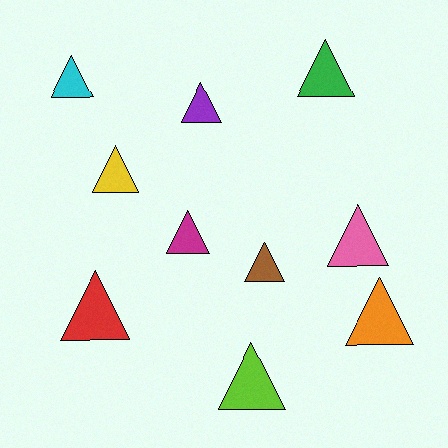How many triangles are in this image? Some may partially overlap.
There are 10 triangles.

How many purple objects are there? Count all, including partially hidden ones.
There is 1 purple object.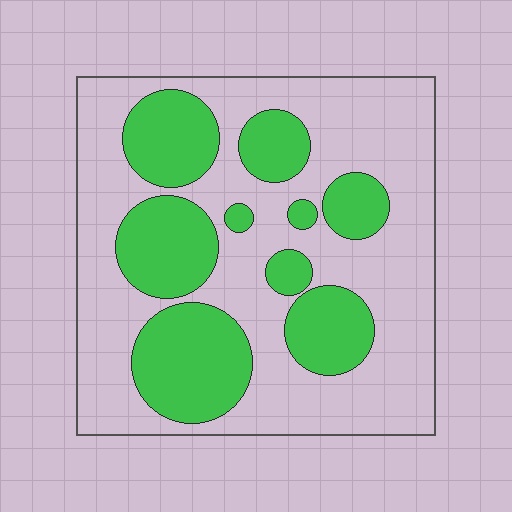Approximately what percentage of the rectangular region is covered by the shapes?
Approximately 35%.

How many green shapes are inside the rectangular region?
9.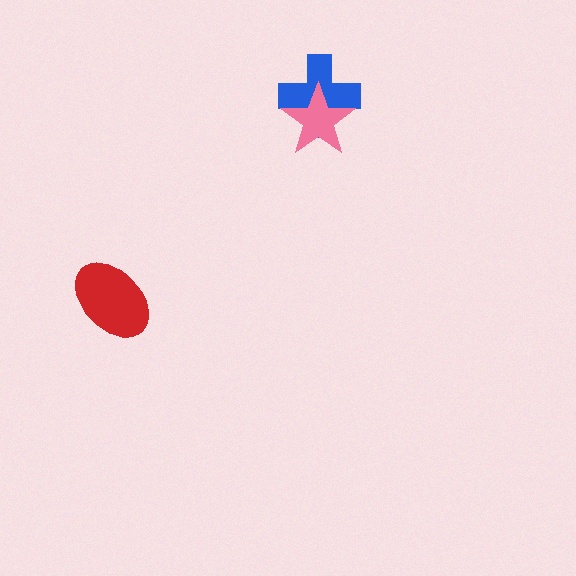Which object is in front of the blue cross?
The pink star is in front of the blue cross.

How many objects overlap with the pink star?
1 object overlaps with the pink star.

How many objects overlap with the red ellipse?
0 objects overlap with the red ellipse.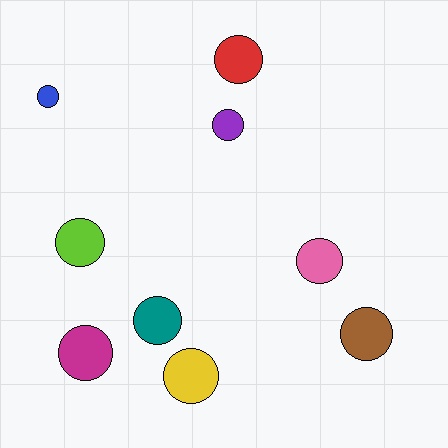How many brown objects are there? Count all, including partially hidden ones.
There is 1 brown object.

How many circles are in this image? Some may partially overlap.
There are 9 circles.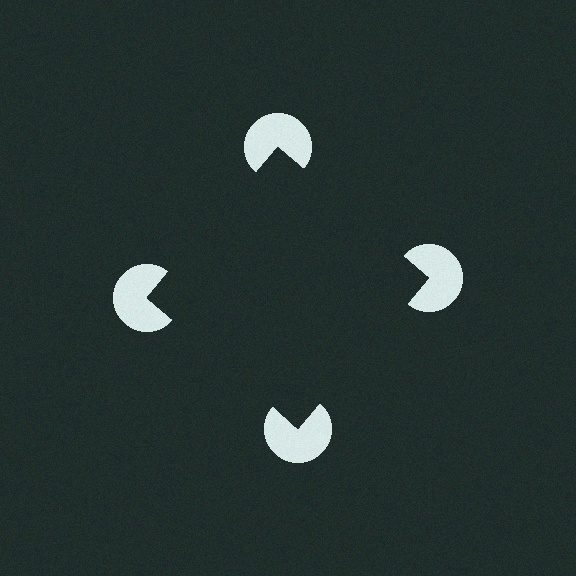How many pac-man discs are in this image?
There are 4 — one at each vertex of the illusory square.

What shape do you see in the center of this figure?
An illusory square — its edges are inferred from the aligned wedge cuts in the pac-man discs, not physically drawn.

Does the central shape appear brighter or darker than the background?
It typically appears slightly darker than the background, even though no actual brightness change is drawn.